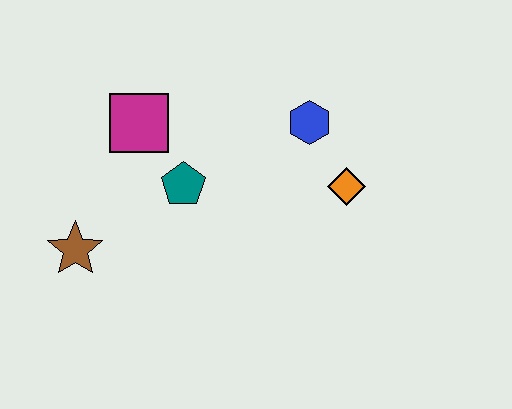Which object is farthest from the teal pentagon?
The orange diamond is farthest from the teal pentagon.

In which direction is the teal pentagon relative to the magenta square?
The teal pentagon is below the magenta square.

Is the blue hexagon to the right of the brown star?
Yes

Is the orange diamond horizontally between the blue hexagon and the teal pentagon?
No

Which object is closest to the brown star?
The teal pentagon is closest to the brown star.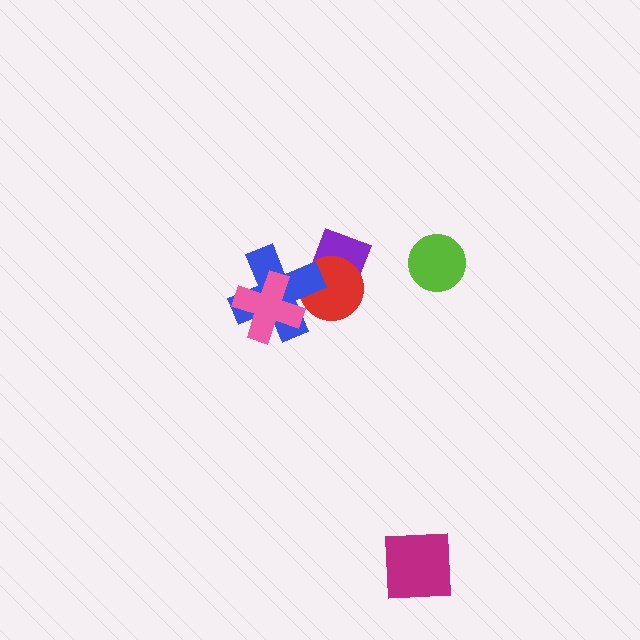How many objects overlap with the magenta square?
0 objects overlap with the magenta square.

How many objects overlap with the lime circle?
0 objects overlap with the lime circle.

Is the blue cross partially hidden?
Yes, it is partially covered by another shape.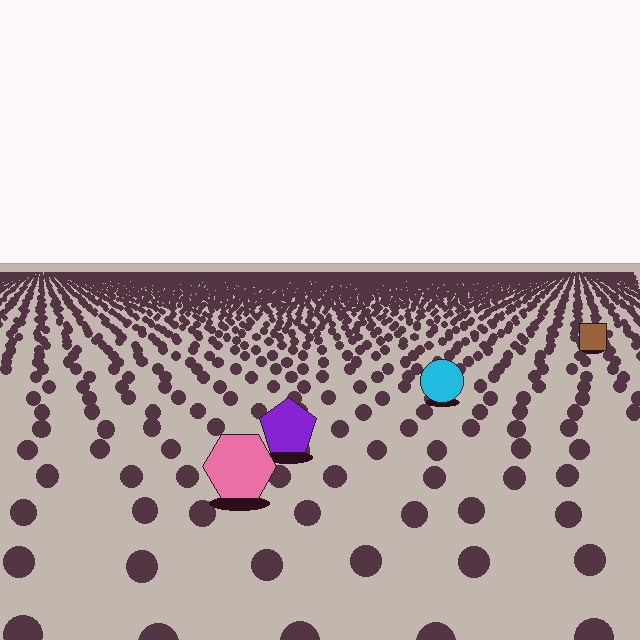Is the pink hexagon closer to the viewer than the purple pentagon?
Yes. The pink hexagon is closer — you can tell from the texture gradient: the ground texture is coarser near it.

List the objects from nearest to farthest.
From nearest to farthest: the pink hexagon, the purple pentagon, the cyan circle, the brown square.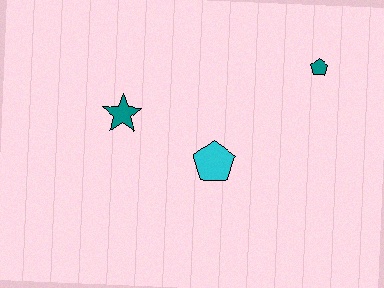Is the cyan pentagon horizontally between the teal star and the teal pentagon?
Yes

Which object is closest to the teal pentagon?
The cyan pentagon is closest to the teal pentagon.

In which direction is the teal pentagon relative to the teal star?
The teal pentagon is to the right of the teal star.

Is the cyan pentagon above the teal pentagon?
No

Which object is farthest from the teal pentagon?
The teal star is farthest from the teal pentagon.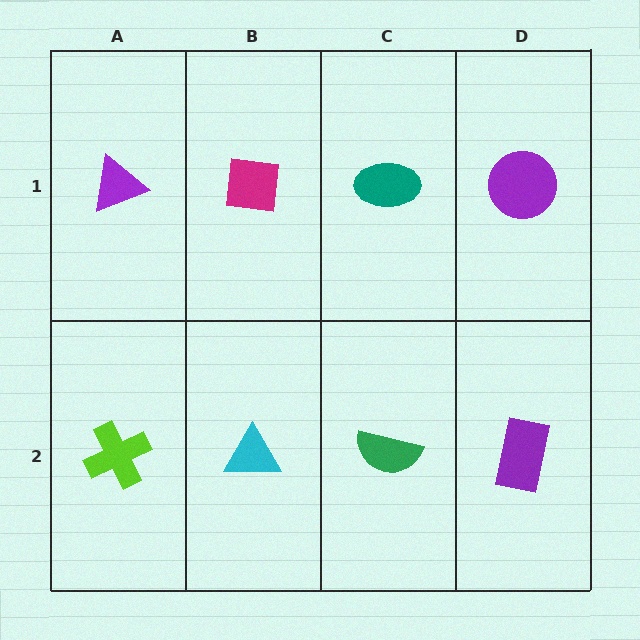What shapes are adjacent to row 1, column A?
A lime cross (row 2, column A), a magenta square (row 1, column B).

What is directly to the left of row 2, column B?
A lime cross.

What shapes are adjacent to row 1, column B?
A cyan triangle (row 2, column B), a purple triangle (row 1, column A), a teal ellipse (row 1, column C).